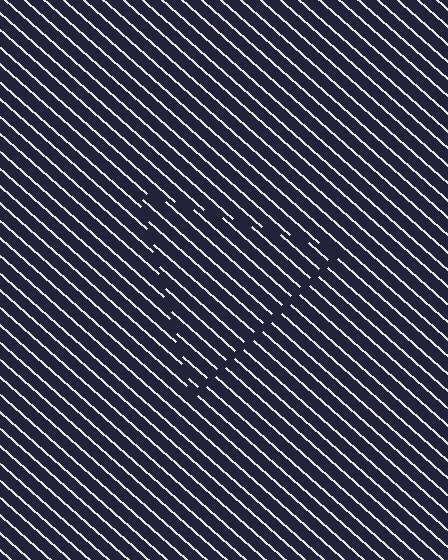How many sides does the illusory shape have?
3 sides — the line-ends trace a triangle.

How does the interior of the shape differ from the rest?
The interior of the shape contains the same grating, shifted by half a period — the contour is defined by the phase discontinuity where line-ends from the inner and outer gratings abut.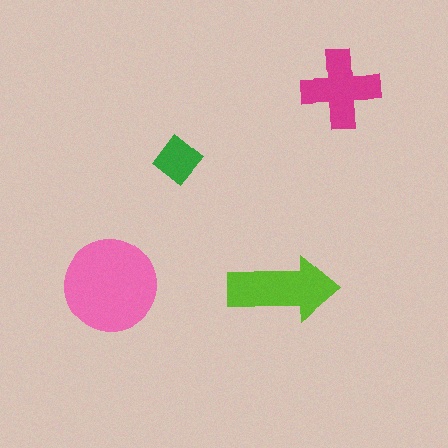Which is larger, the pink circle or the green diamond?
The pink circle.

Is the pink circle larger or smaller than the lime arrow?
Larger.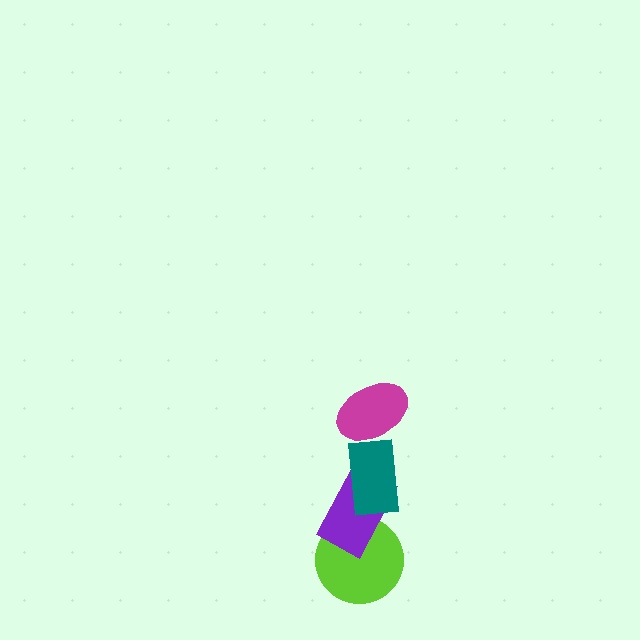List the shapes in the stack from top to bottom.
From top to bottom: the magenta ellipse, the teal rectangle, the purple rectangle, the lime circle.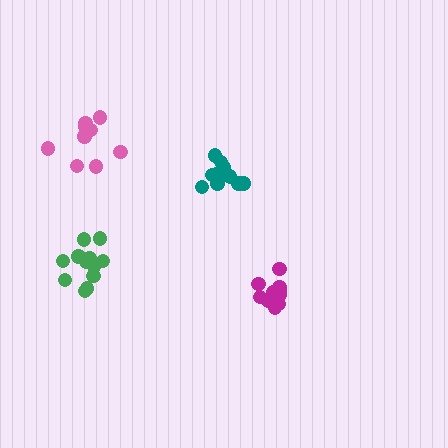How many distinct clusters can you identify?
There are 4 distinct clusters.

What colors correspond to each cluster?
The clusters are colored: teal, pink, green, magenta.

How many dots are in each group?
Group 1: 12 dots, Group 2: 10 dots, Group 3: 12 dots, Group 4: 10 dots (44 total).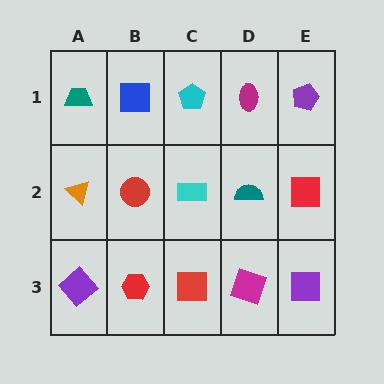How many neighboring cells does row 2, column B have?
4.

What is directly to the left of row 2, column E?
A teal semicircle.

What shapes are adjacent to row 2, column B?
A blue square (row 1, column B), a red hexagon (row 3, column B), an orange triangle (row 2, column A), a cyan rectangle (row 2, column C).